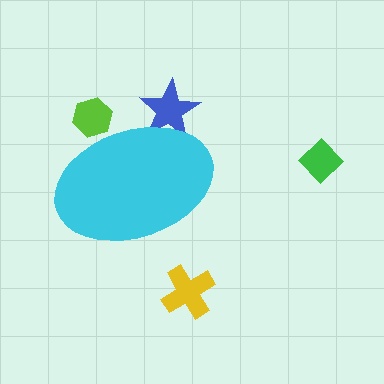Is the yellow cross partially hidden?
No, the yellow cross is fully visible.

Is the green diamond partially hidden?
No, the green diamond is fully visible.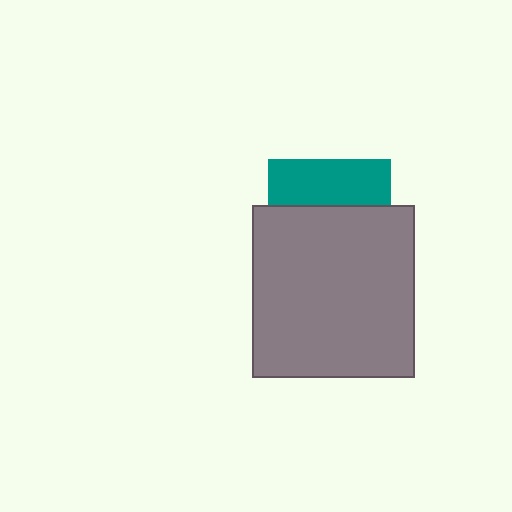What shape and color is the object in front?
The object in front is a gray rectangle.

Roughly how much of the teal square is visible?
A small part of it is visible (roughly 38%).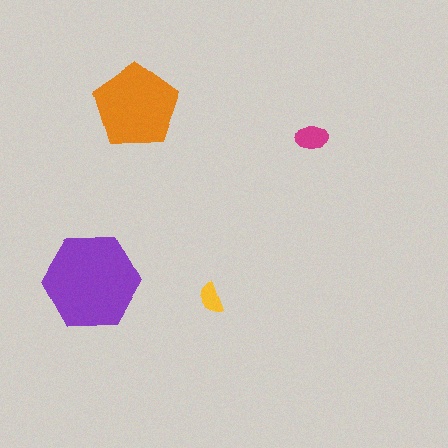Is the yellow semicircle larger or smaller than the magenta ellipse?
Smaller.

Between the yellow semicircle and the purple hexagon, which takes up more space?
The purple hexagon.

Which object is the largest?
The purple hexagon.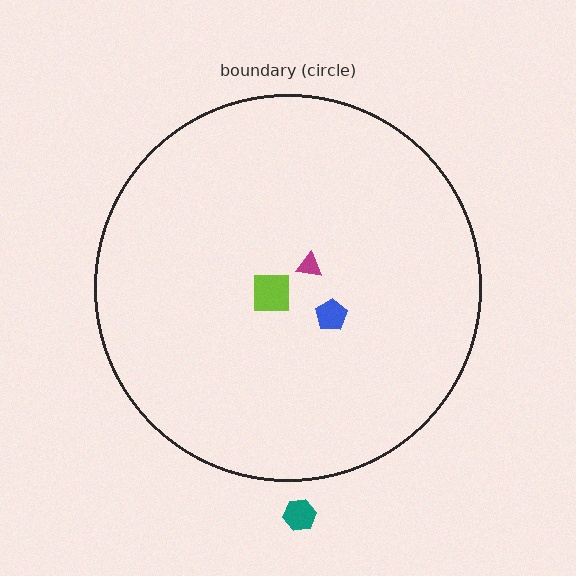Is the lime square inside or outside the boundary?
Inside.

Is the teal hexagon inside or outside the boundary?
Outside.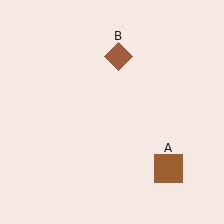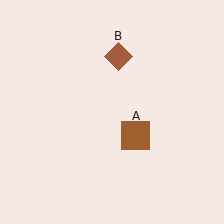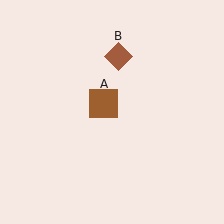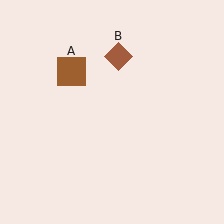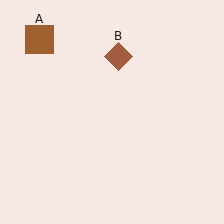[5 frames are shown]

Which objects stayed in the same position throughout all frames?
Brown diamond (object B) remained stationary.